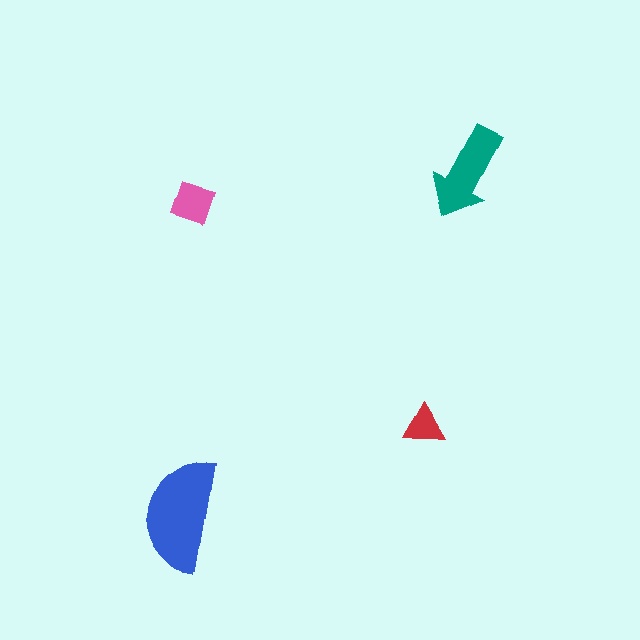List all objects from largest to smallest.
The blue semicircle, the teal arrow, the pink diamond, the red triangle.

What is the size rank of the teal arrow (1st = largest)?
2nd.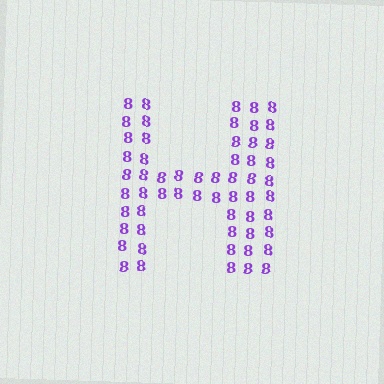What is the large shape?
The large shape is the letter H.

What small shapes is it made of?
It is made of small digit 8's.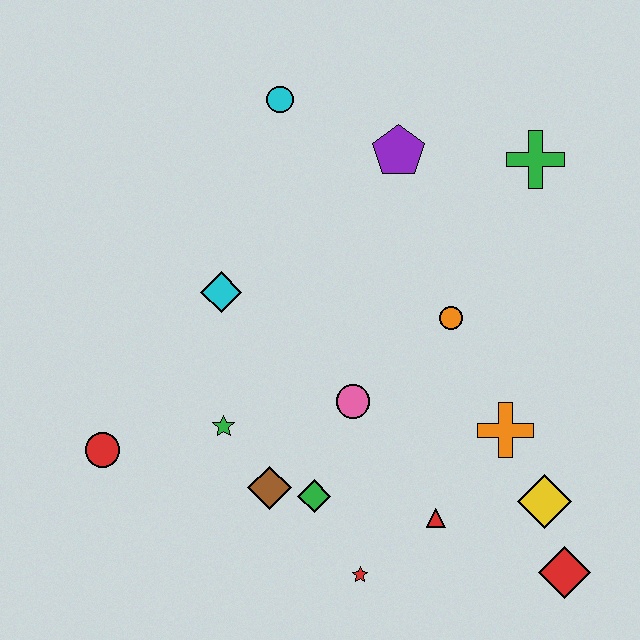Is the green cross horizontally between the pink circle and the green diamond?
No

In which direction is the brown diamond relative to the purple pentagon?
The brown diamond is below the purple pentagon.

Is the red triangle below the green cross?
Yes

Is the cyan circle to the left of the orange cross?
Yes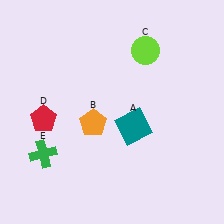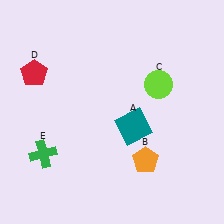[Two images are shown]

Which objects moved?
The objects that moved are: the orange pentagon (B), the lime circle (C), the red pentagon (D).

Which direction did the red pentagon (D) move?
The red pentagon (D) moved up.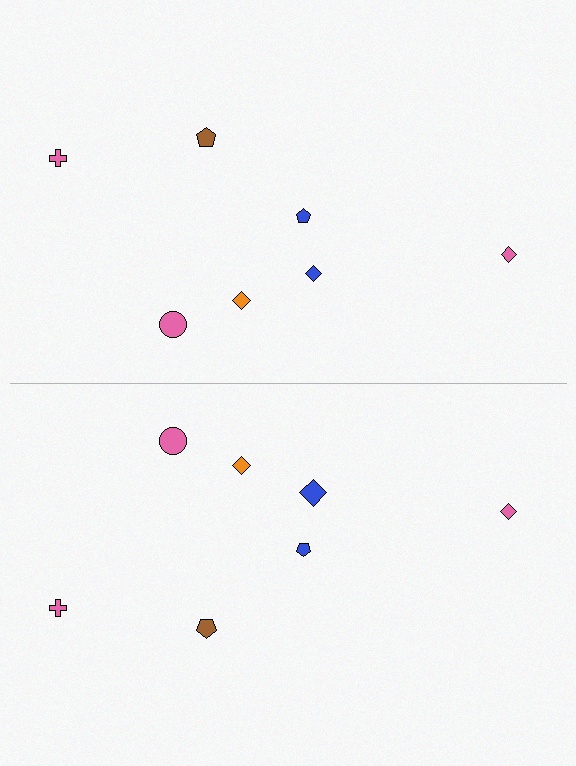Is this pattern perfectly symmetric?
No, the pattern is not perfectly symmetric. The blue diamond on the bottom side has a different size than its mirror counterpart.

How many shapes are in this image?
There are 14 shapes in this image.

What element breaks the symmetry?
The blue diamond on the bottom side has a different size than its mirror counterpart.